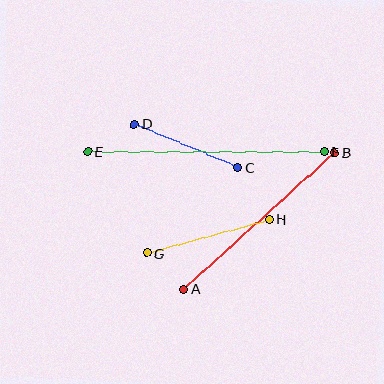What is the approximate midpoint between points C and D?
The midpoint is at approximately (186, 146) pixels.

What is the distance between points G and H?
The distance is approximately 127 pixels.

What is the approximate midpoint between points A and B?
The midpoint is at approximately (259, 221) pixels.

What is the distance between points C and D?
The distance is approximately 112 pixels.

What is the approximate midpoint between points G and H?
The midpoint is at approximately (208, 236) pixels.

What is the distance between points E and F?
The distance is approximately 236 pixels.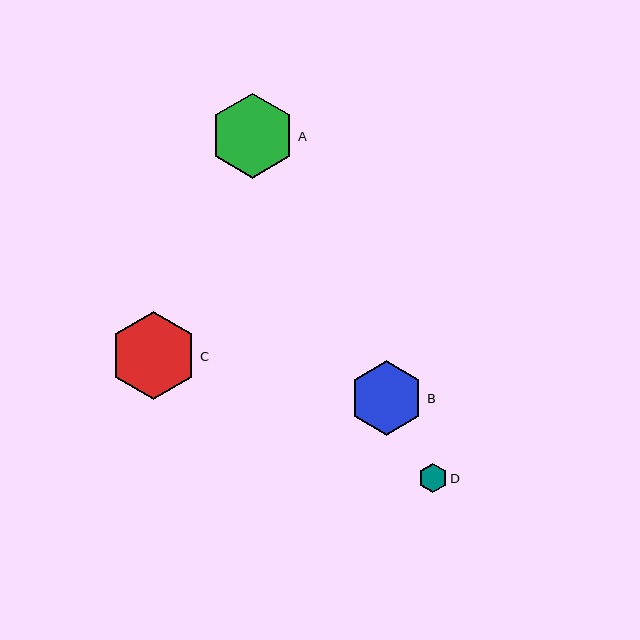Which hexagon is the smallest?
Hexagon D is the smallest with a size of approximately 29 pixels.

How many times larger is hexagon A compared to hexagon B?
Hexagon A is approximately 1.1 times the size of hexagon B.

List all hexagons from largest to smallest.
From largest to smallest: C, A, B, D.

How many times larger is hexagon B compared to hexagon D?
Hexagon B is approximately 2.6 times the size of hexagon D.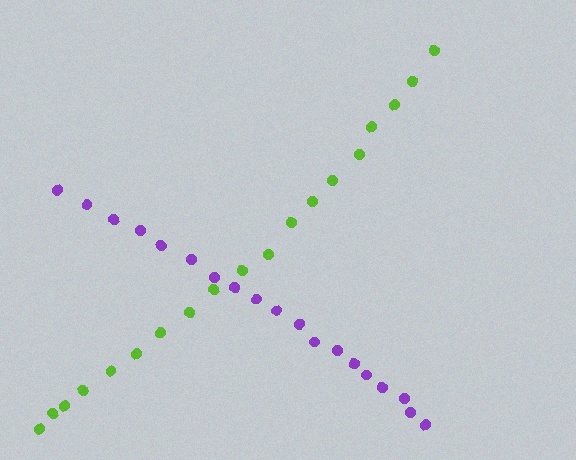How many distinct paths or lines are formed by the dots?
There are 2 distinct paths.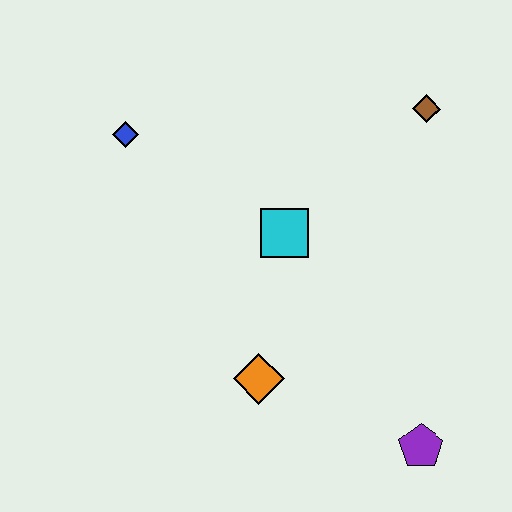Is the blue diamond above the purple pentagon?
Yes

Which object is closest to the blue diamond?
The cyan square is closest to the blue diamond.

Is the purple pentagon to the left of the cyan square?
No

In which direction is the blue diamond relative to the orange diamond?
The blue diamond is above the orange diamond.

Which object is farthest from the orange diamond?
The brown diamond is farthest from the orange diamond.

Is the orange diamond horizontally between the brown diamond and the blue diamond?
Yes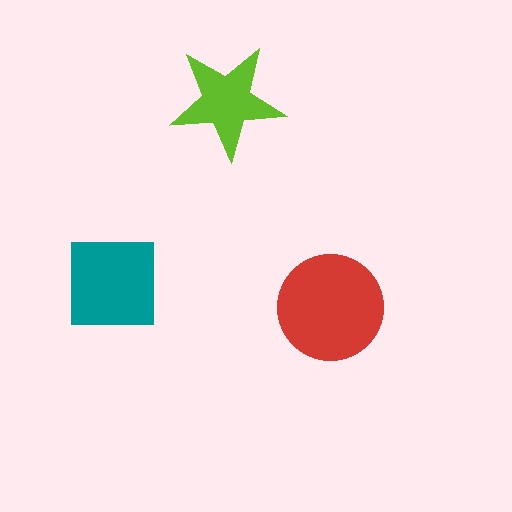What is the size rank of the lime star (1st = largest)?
3rd.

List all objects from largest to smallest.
The red circle, the teal square, the lime star.